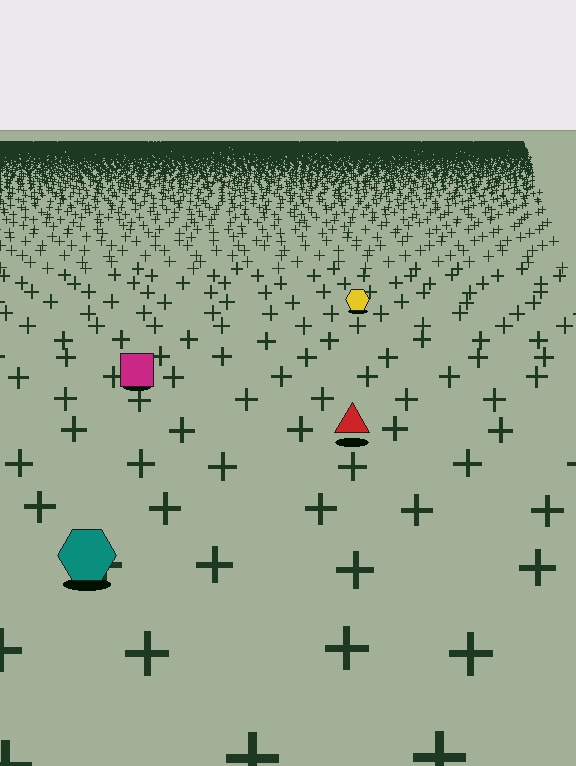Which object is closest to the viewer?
The teal hexagon is closest. The texture marks near it are larger and more spread out.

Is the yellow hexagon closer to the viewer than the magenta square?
No. The magenta square is closer — you can tell from the texture gradient: the ground texture is coarser near it.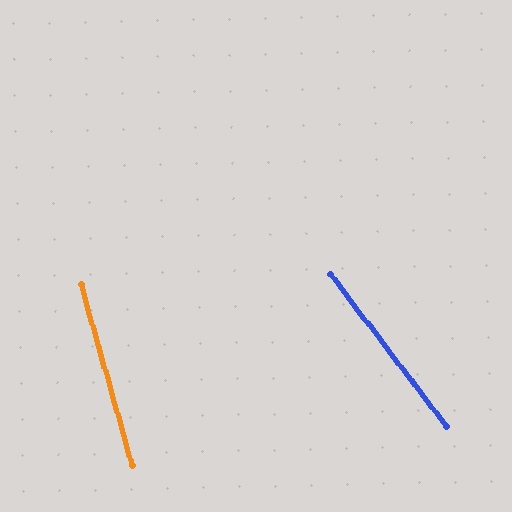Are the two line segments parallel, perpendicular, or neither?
Neither parallel nor perpendicular — they differ by about 22°.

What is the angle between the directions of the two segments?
Approximately 22 degrees.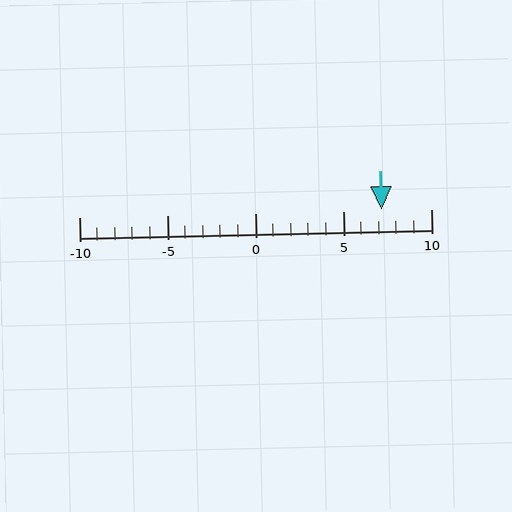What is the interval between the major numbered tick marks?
The major tick marks are spaced 5 units apart.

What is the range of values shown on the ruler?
The ruler shows values from -10 to 10.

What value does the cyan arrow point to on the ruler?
The cyan arrow points to approximately 7.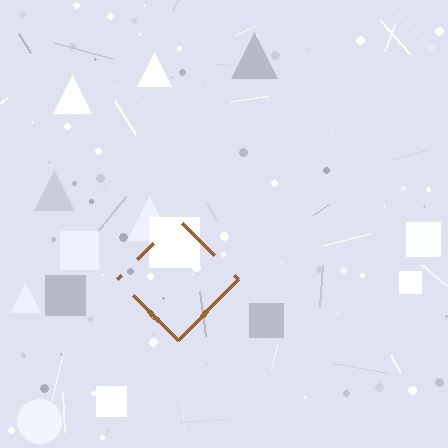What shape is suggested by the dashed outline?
The dashed outline suggests a diamond.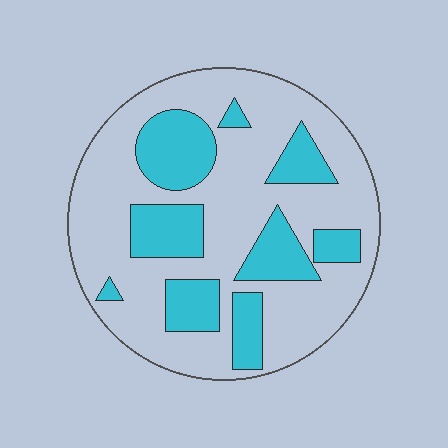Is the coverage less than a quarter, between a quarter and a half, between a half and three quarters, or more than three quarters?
Between a quarter and a half.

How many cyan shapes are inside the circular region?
9.